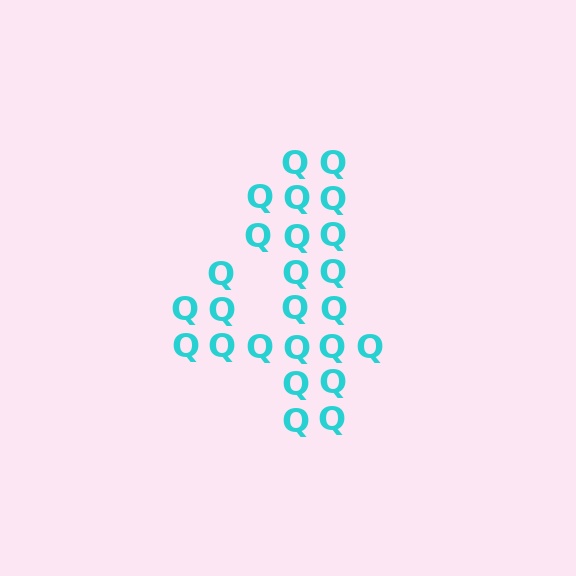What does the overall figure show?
The overall figure shows the digit 4.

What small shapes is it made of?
It is made of small letter Q's.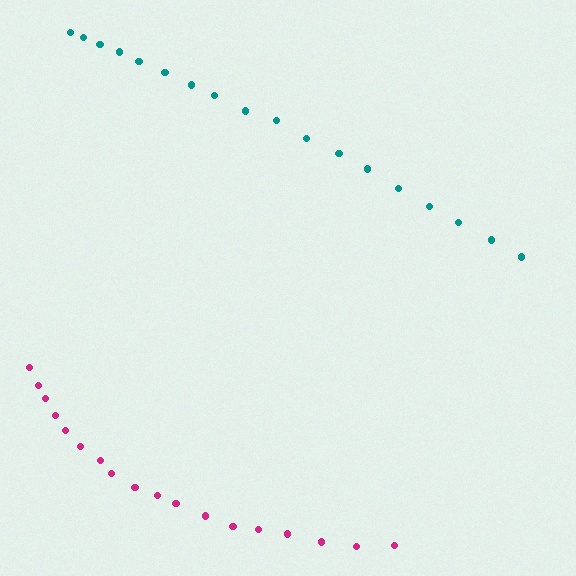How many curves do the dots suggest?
There are 2 distinct paths.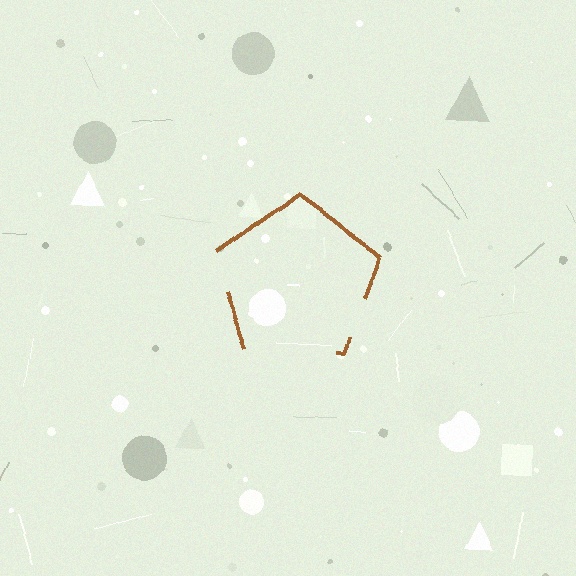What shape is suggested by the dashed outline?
The dashed outline suggests a pentagon.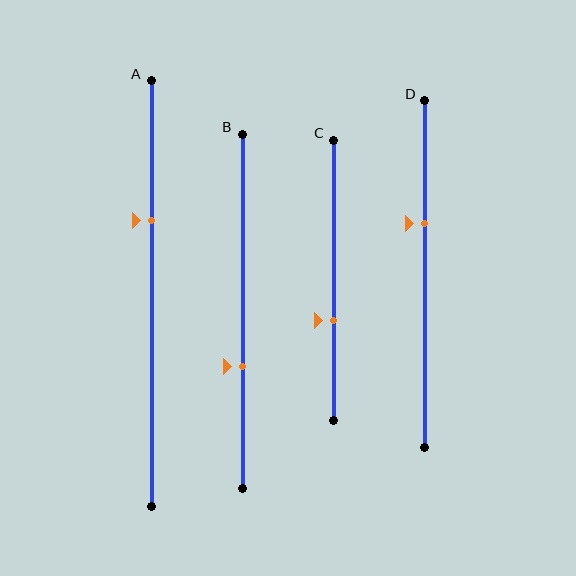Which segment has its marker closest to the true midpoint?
Segment C has its marker closest to the true midpoint.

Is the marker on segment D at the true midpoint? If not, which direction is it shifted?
No, the marker on segment D is shifted upward by about 15% of the segment length.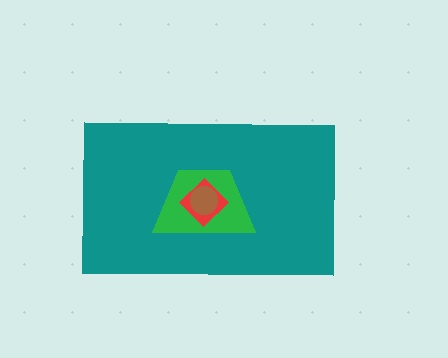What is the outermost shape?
The teal rectangle.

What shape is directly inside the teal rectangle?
The green trapezoid.